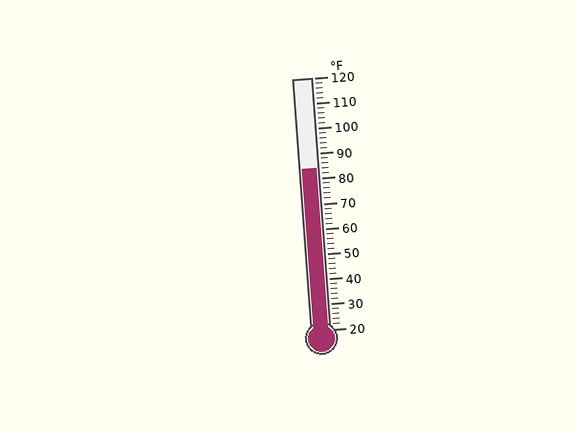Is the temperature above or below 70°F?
The temperature is above 70°F.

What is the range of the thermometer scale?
The thermometer scale ranges from 20°F to 120°F.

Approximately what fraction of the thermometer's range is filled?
The thermometer is filled to approximately 65% of its range.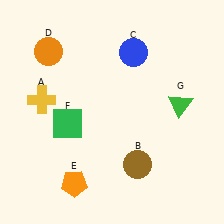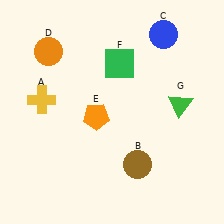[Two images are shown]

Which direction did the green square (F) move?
The green square (F) moved up.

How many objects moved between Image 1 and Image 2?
3 objects moved between the two images.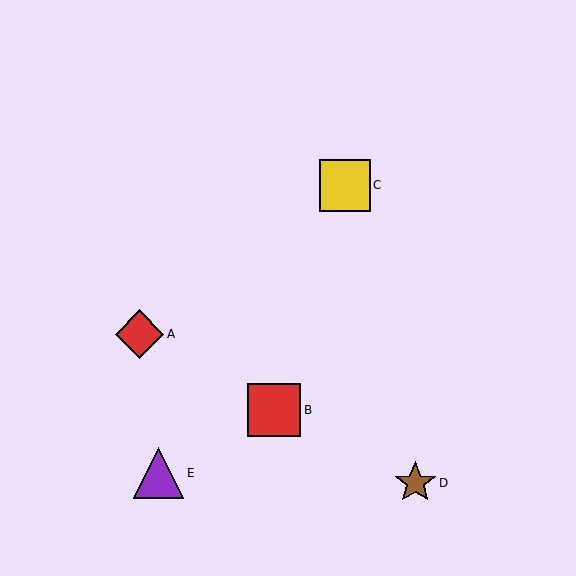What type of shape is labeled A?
Shape A is a red diamond.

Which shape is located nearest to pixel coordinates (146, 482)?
The purple triangle (labeled E) at (159, 473) is nearest to that location.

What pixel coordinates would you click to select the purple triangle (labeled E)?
Click at (159, 473) to select the purple triangle E.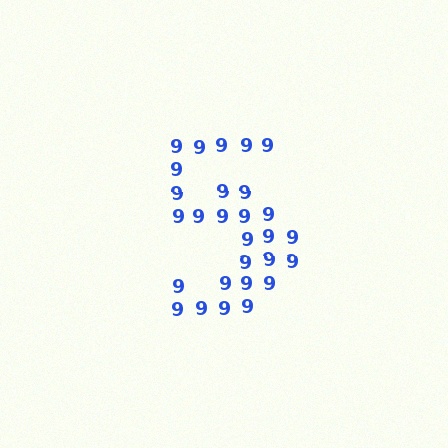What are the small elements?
The small elements are digit 9's.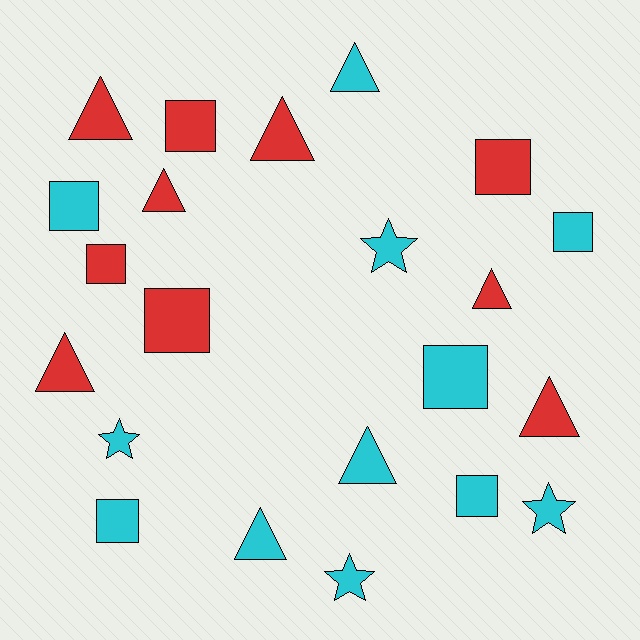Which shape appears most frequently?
Triangle, with 9 objects.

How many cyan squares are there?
There are 5 cyan squares.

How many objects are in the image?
There are 22 objects.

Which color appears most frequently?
Cyan, with 12 objects.